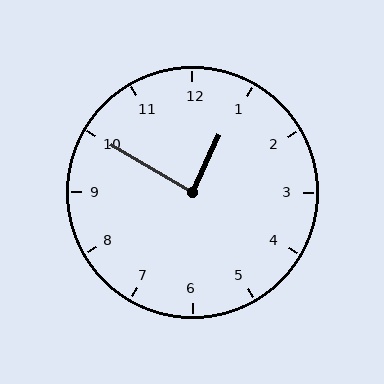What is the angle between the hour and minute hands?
Approximately 85 degrees.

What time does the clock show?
12:50.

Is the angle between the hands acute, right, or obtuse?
It is right.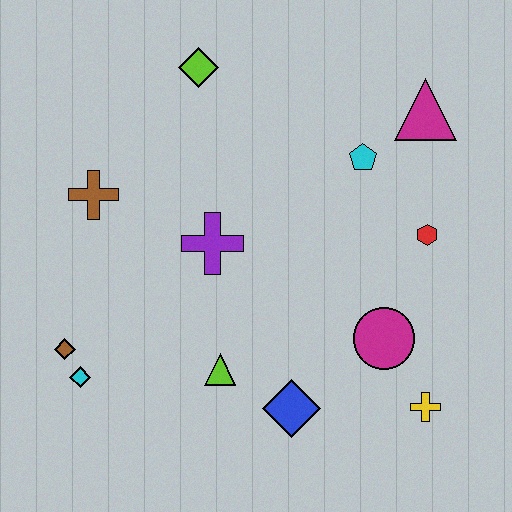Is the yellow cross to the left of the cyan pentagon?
No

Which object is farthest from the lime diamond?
The yellow cross is farthest from the lime diamond.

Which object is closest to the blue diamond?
The lime triangle is closest to the blue diamond.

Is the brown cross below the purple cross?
No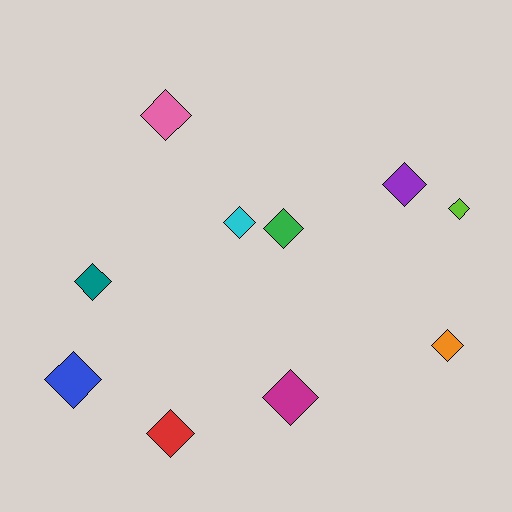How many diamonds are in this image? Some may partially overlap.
There are 10 diamonds.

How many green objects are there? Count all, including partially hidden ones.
There is 1 green object.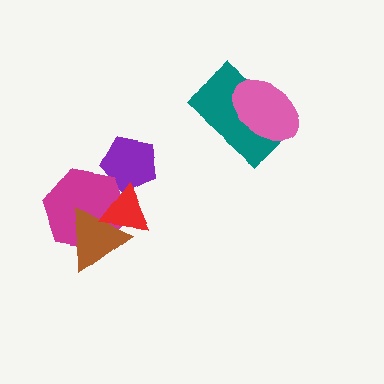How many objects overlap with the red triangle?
3 objects overlap with the red triangle.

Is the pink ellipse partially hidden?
No, no other shape covers it.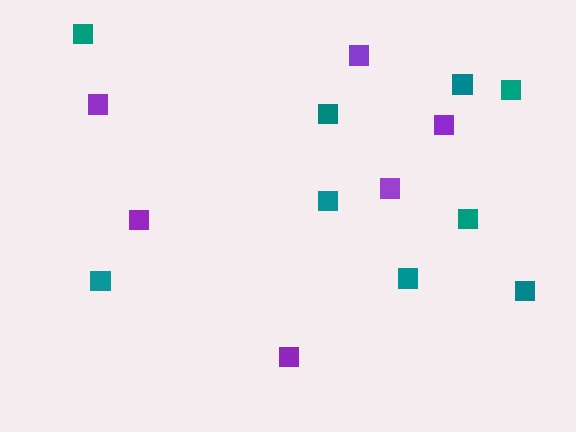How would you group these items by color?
There are 2 groups: one group of teal squares (9) and one group of purple squares (6).